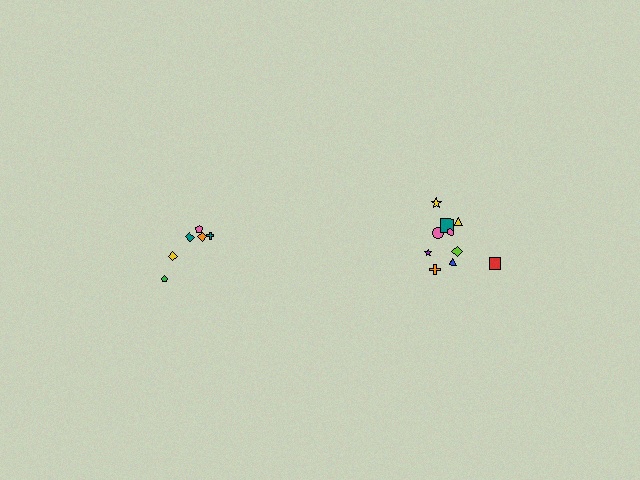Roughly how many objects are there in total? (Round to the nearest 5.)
Roughly 15 objects in total.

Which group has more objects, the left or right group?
The right group.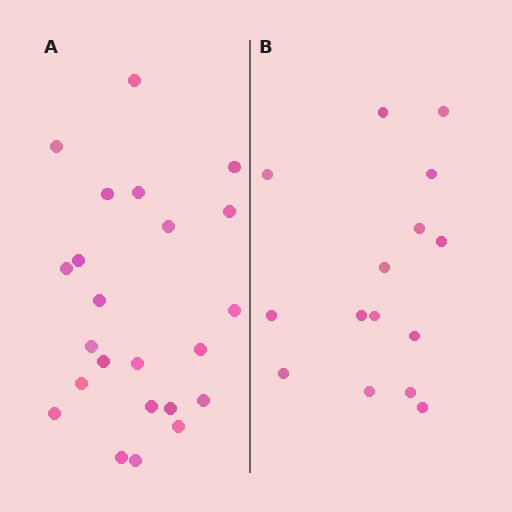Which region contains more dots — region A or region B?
Region A (the left region) has more dots.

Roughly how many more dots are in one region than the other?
Region A has roughly 8 or so more dots than region B.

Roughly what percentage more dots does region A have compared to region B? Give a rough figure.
About 55% more.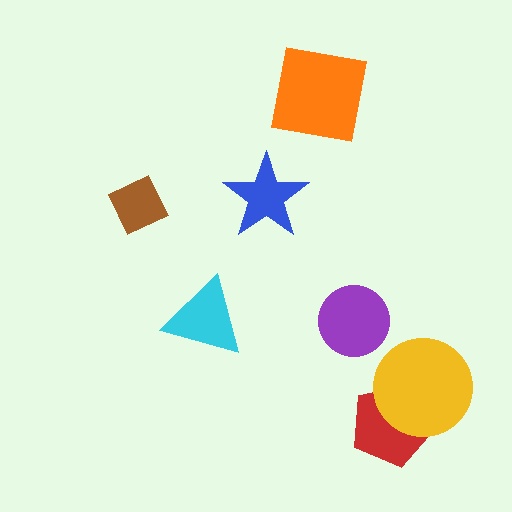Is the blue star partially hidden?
No, no other shape covers it.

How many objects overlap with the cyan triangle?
0 objects overlap with the cyan triangle.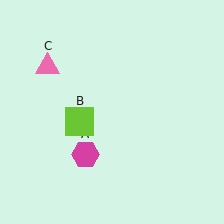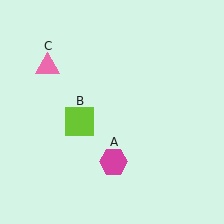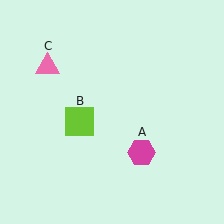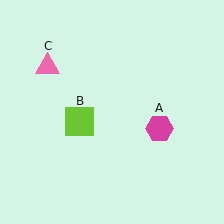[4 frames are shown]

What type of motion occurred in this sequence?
The magenta hexagon (object A) rotated counterclockwise around the center of the scene.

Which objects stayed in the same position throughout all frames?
Lime square (object B) and pink triangle (object C) remained stationary.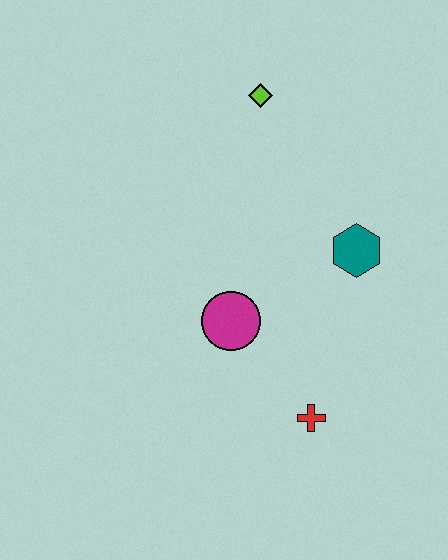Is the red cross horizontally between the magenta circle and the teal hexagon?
Yes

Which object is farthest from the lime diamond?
The red cross is farthest from the lime diamond.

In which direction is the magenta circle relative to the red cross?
The magenta circle is above the red cross.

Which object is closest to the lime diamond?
The teal hexagon is closest to the lime diamond.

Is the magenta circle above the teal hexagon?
No